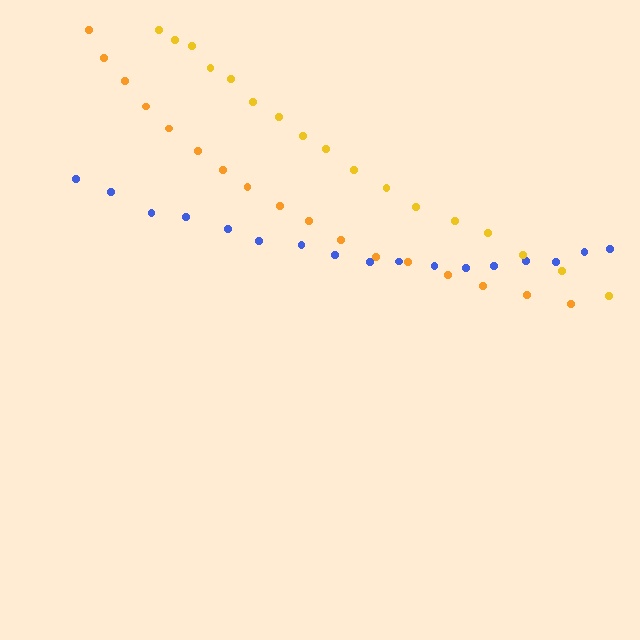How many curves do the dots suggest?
There are 3 distinct paths.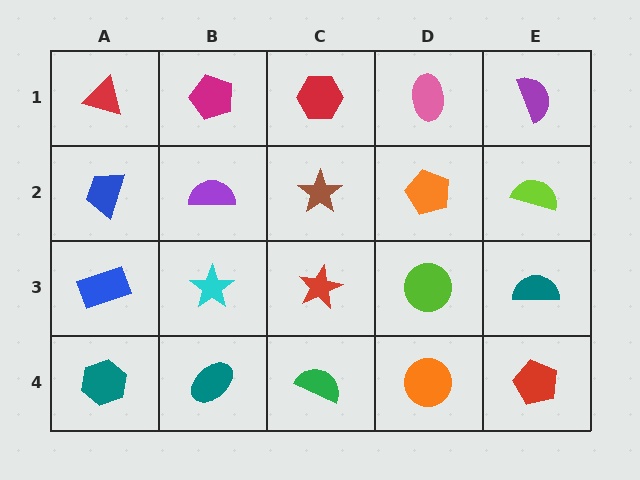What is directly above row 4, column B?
A cyan star.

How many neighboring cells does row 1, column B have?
3.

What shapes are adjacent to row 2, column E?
A purple semicircle (row 1, column E), a teal semicircle (row 3, column E), an orange pentagon (row 2, column D).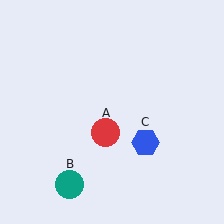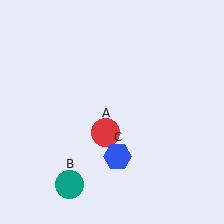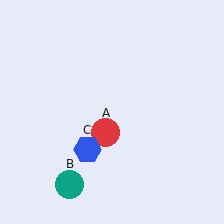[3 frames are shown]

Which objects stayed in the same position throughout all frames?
Red circle (object A) and teal circle (object B) remained stationary.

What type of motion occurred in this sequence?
The blue hexagon (object C) rotated clockwise around the center of the scene.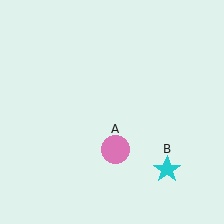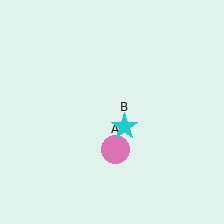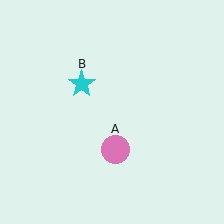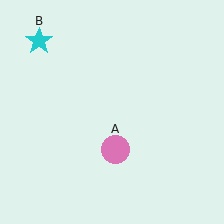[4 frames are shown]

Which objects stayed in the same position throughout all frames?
Pink circle (object A) remained stationary.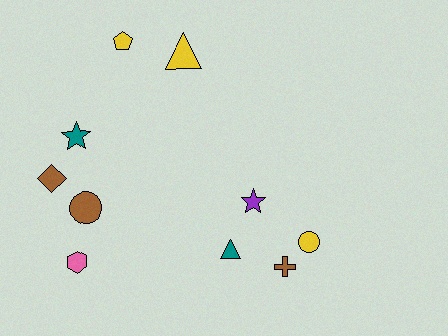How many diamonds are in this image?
There is 1 diamond.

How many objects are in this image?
There are 10 objects.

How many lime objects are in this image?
There are no lime objects.